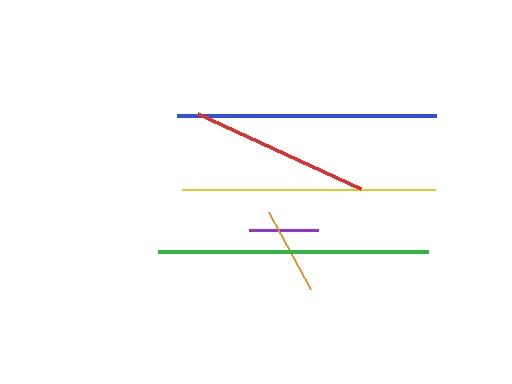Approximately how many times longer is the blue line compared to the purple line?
The blue line is approximately 3.7 times the length of the purple line.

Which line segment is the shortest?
The purple line is the shortest at approximately 69 pixels.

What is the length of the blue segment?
The blue segment is approximately 259 pixels long.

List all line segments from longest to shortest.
From longest to shortest: green, blue, yellow, red, orange, purple.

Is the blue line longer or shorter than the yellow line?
The blue line is longer than the yellow line.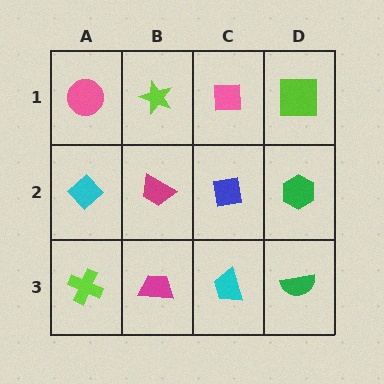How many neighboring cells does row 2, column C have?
4.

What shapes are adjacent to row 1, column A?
A cyan diamond (row 2, column A), a lime star (row 1, column B).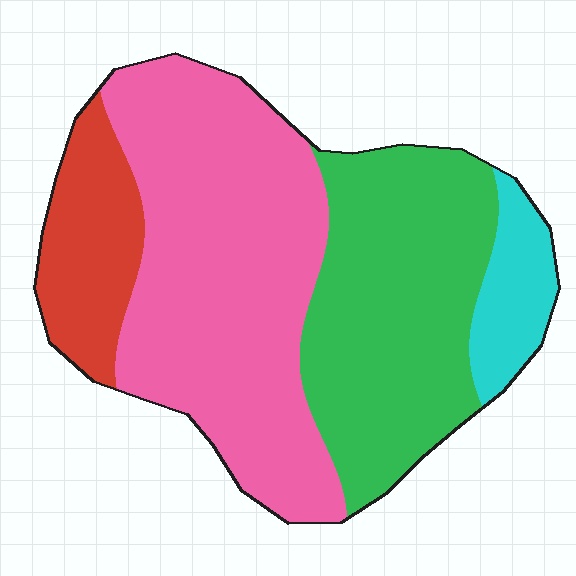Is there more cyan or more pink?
Pink.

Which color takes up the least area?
Cyan, at roughly 10%.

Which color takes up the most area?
Pink, at roughly 45%.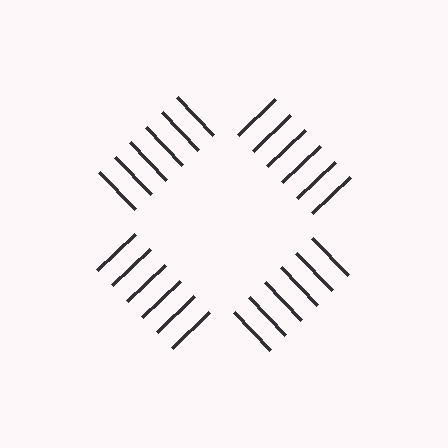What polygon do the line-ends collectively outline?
An illusory square — the line segments terminate on its edges but no continuous stroke is drawn.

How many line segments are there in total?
24 — 6 along each of the 4 edges.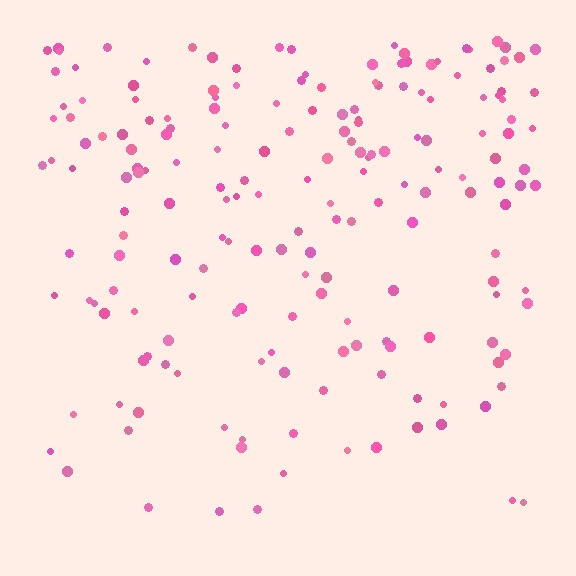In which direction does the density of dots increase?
From bottom to top, with the top side densest.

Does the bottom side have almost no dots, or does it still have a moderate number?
Still a moderate number, just noticeably fewer than the top.